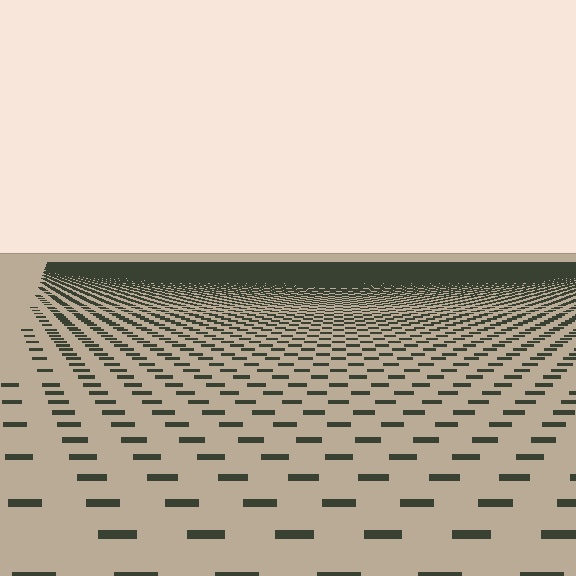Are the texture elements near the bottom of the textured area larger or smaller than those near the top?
Larger. Near the bottom, elements are closer to the viewer and appear at a bigger on-screen size.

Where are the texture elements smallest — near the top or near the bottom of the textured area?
Near the top.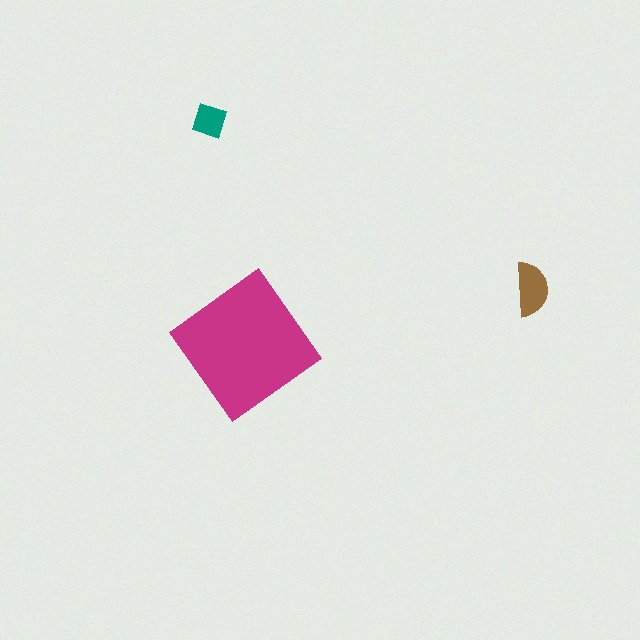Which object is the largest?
The magenta diamond.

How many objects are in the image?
There are 3 objects in the image.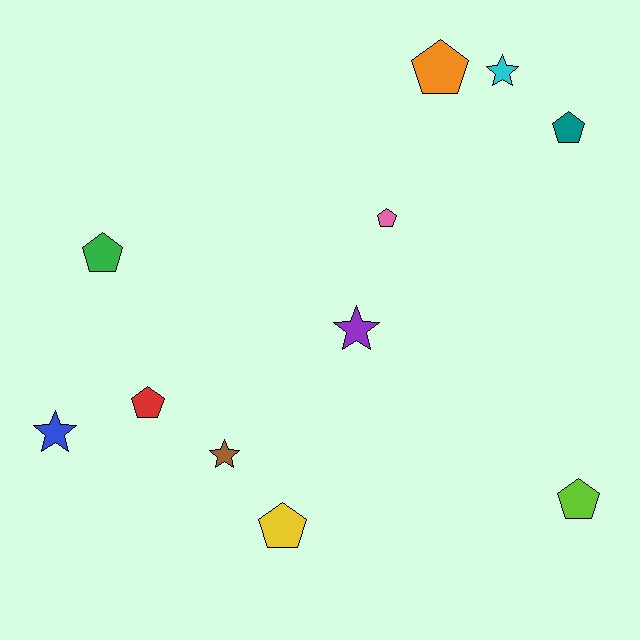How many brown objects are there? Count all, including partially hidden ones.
There is 1 brown object.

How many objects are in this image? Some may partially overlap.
There are 11 objects.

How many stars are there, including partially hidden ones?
There are 4 stars.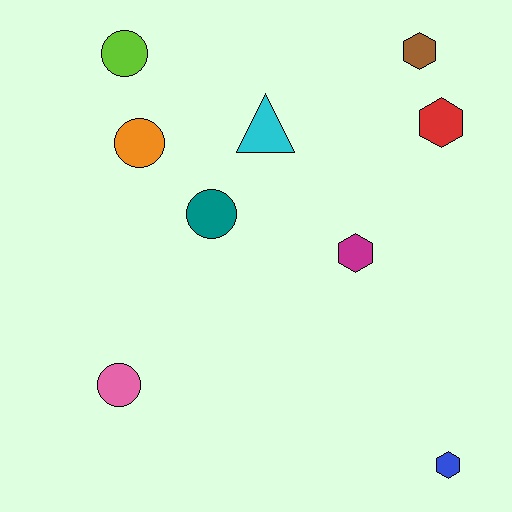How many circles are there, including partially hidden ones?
There are 4 circles.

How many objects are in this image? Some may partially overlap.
There are 9 objects.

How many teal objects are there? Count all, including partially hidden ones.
There is 1 teal object.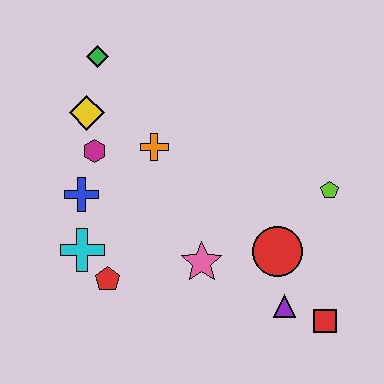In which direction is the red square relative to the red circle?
The red square is below the red circle.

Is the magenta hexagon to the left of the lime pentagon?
Yes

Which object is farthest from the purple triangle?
The green diamond is farthest from the purple triangle.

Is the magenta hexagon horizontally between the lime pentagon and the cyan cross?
Yes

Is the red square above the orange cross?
No